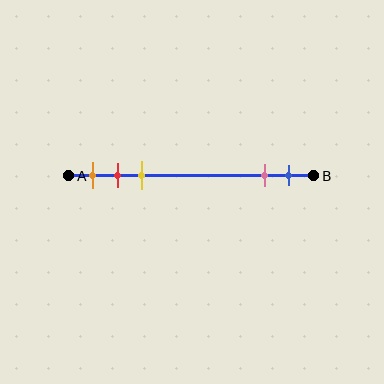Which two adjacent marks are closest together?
The red and yellow marks are the closest adjacent pair.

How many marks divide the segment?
There are 5 marks dividing the segment.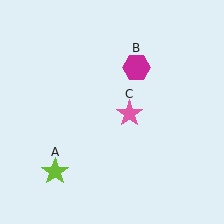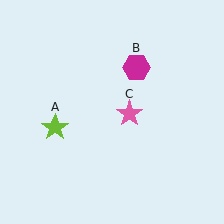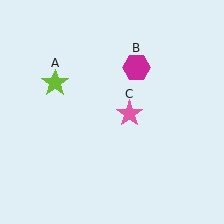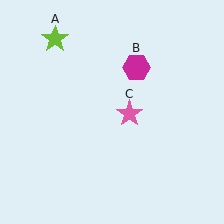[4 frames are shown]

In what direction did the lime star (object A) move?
The lime star (object A) moved up.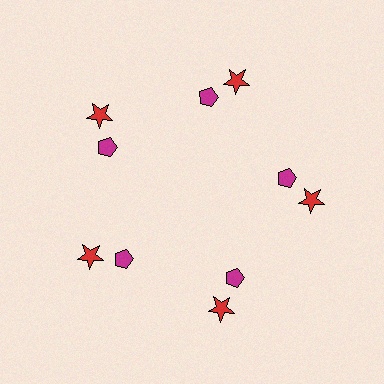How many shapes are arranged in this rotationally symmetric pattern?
There are 10 shapes, arranged in 5 groups of 2.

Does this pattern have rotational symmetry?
Yes, this pattern has 5-fold rotational symmetry. It looks the same after rotating 72 degrees around the center.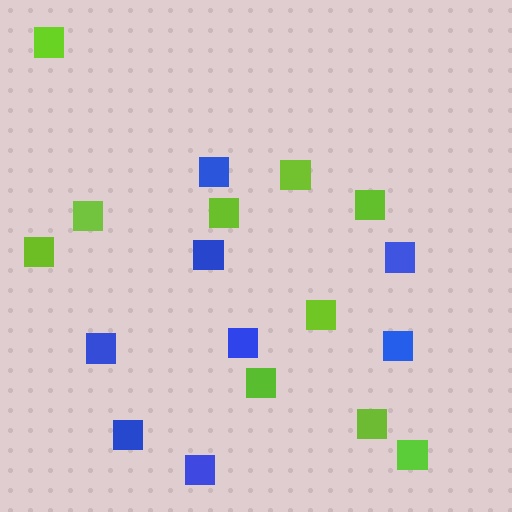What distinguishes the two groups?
There are 2 groups: one group of blue squares (8) and one group of lime squares (10).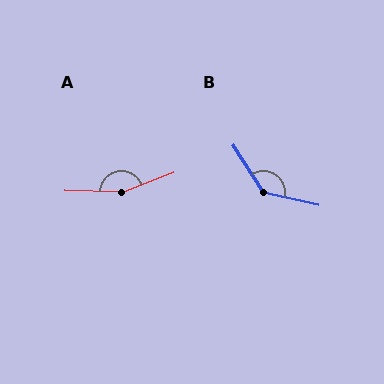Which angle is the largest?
A, at approximately 157 degrees.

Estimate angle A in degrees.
Approximately 157 degrees.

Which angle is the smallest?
B, at approximately 136 degrees.